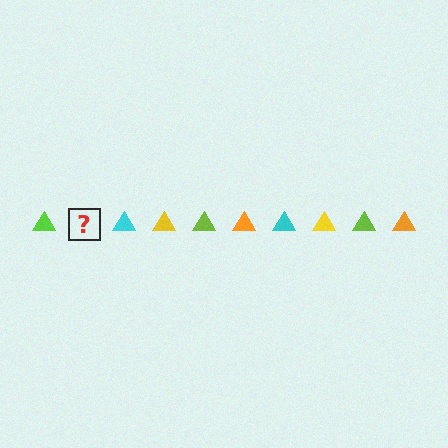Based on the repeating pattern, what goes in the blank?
The blank should be an orange triangle.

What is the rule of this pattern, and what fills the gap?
The rule is that the pattern cycles through lime, orange, cyan, yellow triangles. The gap should be filled with an orange triangle.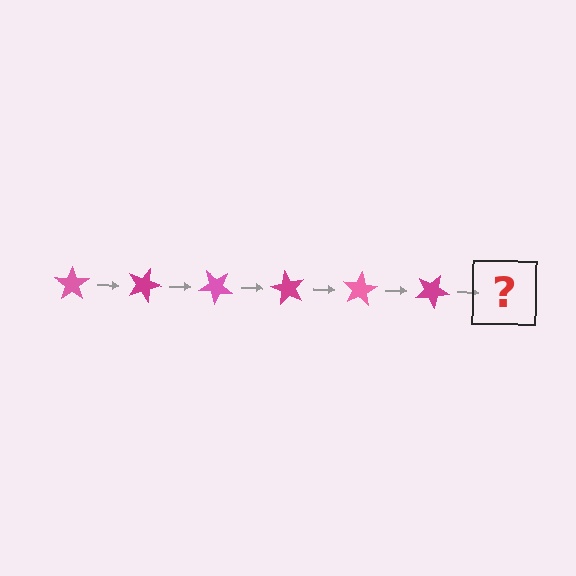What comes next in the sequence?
The next element should be a pink star, rotated 120 degrees from the start.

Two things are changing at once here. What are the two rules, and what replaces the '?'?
The two rules are that it rotates 20 degrees each step and the color cycles through pink and magenta. The '?' should be a pink star, rotated 120 degrees from the start.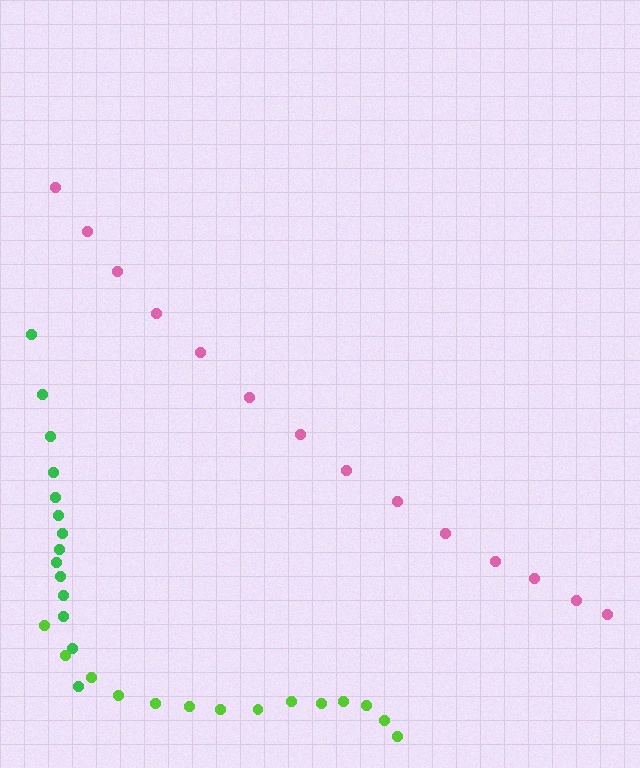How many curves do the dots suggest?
There are 3 distinct paths.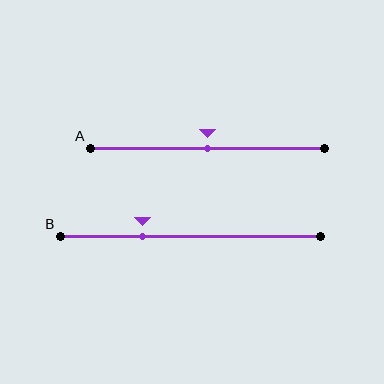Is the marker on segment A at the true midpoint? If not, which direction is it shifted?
Yes, the marker on segment A is at the true midpoint.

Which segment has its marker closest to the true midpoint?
Segment A has its marker closest to the true midpoint.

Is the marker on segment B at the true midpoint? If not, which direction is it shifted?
No, the marker on segment B is shifted to the left by about 18% of the segment length.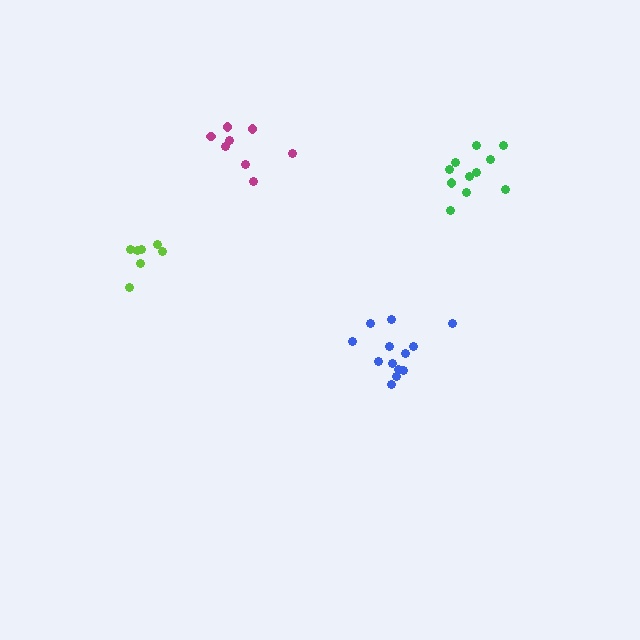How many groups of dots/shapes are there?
There are 4 groups.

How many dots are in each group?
Group 1: 13 dots, Group 2: 8 dots, Group 3: 11 dots, Group 4: 7 dots (39 total).